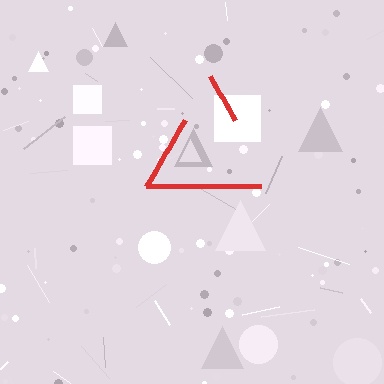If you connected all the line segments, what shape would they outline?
They would outline a triangle.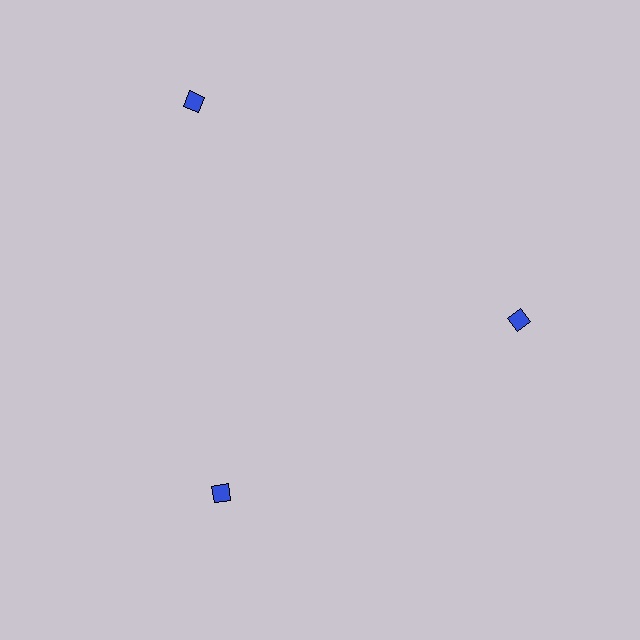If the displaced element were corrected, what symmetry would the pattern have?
It would have 3-fold rotational symmetry — the pattern would map onto itself every 120 degrees.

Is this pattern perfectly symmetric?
No. The 3 blue diamonds are arranged in a ring, but one element near the 11 o'clock position is pushed outward from the center, breaking the 3-fold rotational symmetry.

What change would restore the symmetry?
The symmetry would be restored by moving it inward, back onto the ring so that all 3 diamonds sit at equal angles and equal distance from the center.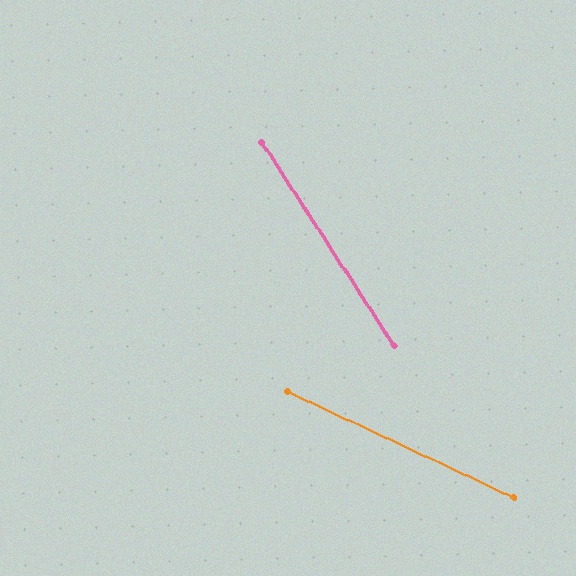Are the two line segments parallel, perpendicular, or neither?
Neither parallel nor perpendicular — they differ by about 32°.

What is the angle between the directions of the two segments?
Approximately 32 degrees.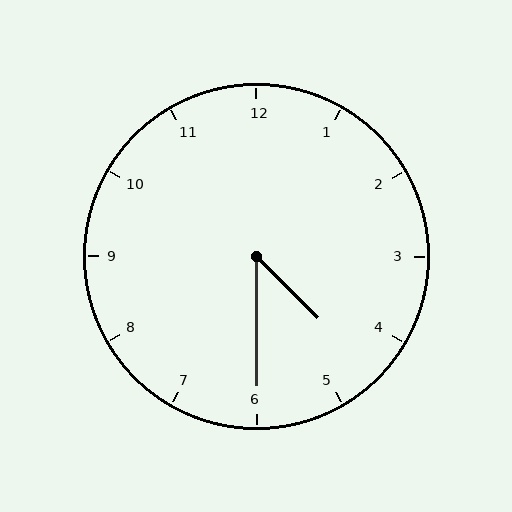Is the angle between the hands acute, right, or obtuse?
It is acute.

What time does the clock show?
4:30.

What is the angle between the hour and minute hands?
Approximately 45 degrees.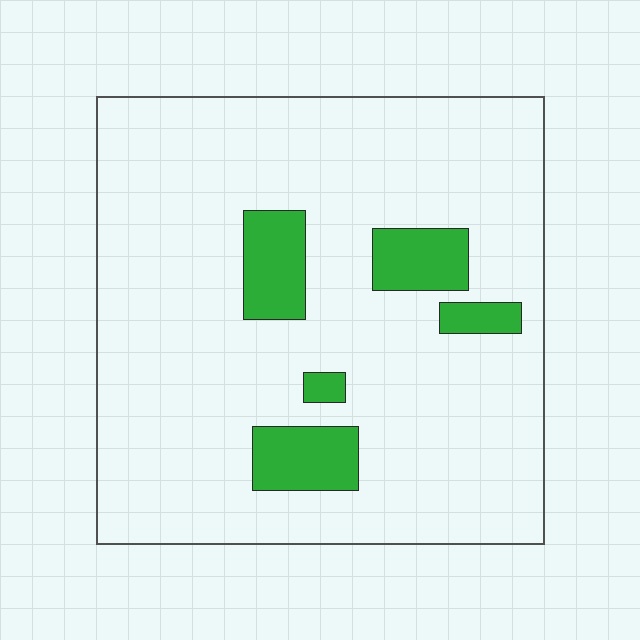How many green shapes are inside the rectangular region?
5.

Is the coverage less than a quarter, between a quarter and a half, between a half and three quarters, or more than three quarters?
Less than a quarter.